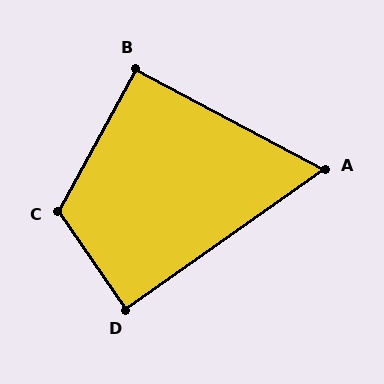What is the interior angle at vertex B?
Approximately 91 degrees (approximately right).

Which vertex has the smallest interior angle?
A, at approximately 63 degrees.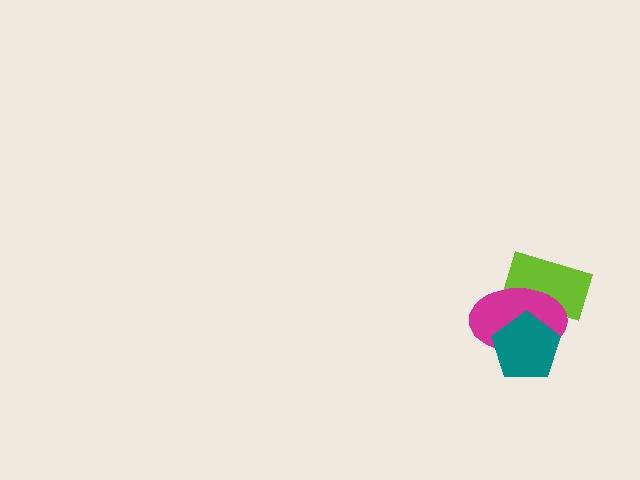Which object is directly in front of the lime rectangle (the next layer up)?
The magenta ellipse is directly in front of the lime rectangle.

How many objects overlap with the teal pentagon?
2 objects overlap with the teal pentagon.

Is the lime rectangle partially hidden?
Yes, it is partially covered by another shape.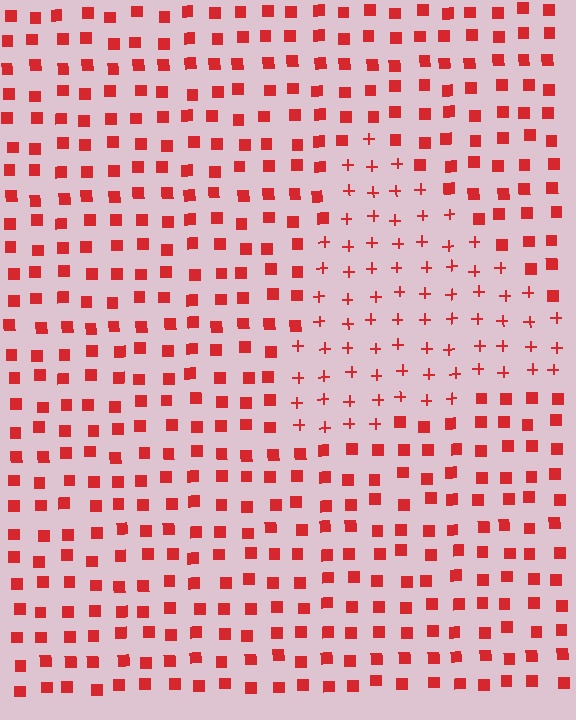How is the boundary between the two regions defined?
The boundary is defined by a change in element shape: plus signs inside vs. squares outside. All elements share the same color and spacing.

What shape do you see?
I see a triangle.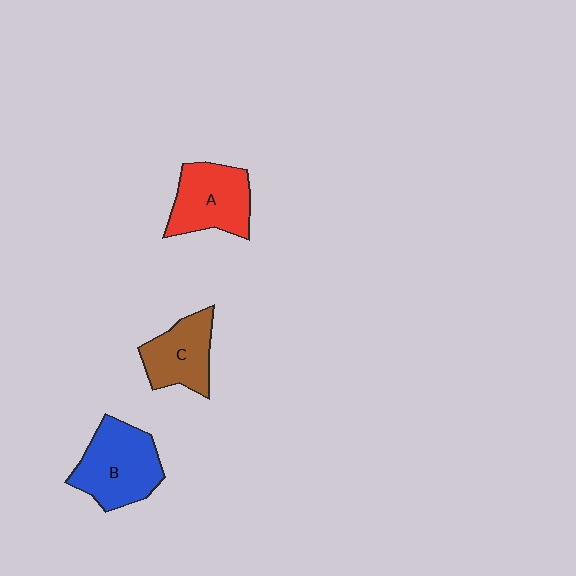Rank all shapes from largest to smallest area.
From largest to smallest: B (blue), A (red), C (brown).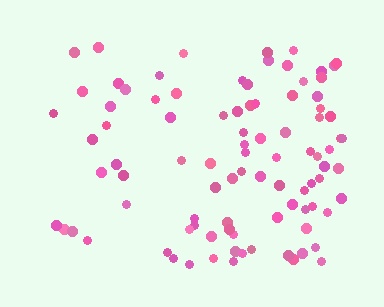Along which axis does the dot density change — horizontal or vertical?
Horizontal.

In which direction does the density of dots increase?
From left to right, with the right side densest.